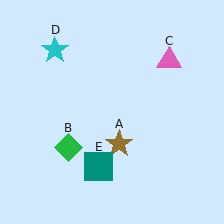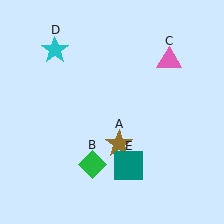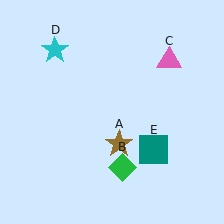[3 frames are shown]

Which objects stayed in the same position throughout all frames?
Brown star (object A) and pink triangle (object C) and cyan star (object D) remained stationary.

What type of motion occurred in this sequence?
The green diamond (object B), teal square (object E) rotated counterclockwise around the center of the scene.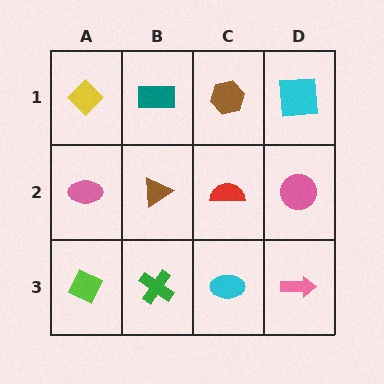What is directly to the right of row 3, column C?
A pink arrow.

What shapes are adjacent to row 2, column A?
A yellow diamond (row 1, column A), a lime diamond (row 3, column A), a brown triangle (row 2, column B).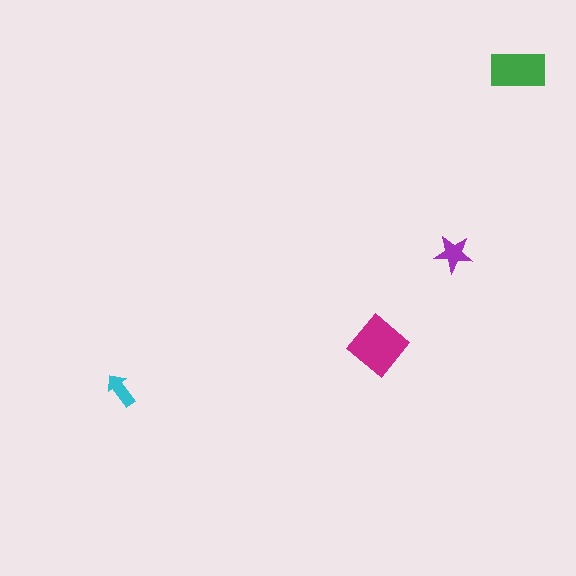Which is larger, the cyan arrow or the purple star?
The purple star.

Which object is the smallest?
The cyan arrow.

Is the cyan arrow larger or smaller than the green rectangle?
Smaller.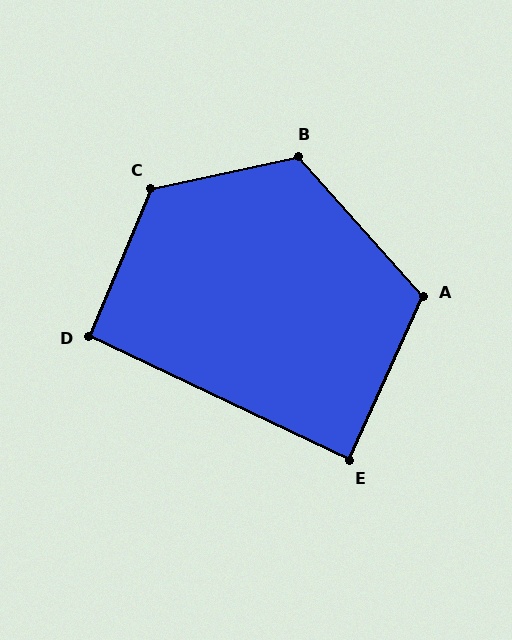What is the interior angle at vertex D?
Approximately 93 degrees (approximately right).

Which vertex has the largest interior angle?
C, at approximately 125 degrees.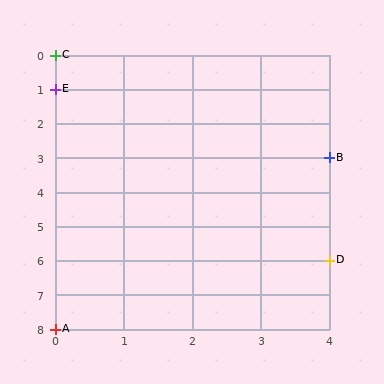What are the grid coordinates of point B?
Point B is at grid coordinates (4, 3).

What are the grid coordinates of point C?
Point C is at grid coordinates (0, 0).